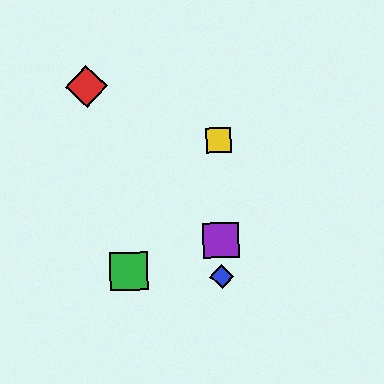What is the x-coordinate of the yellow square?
The yellow square is at x≈218.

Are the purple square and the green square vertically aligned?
No, the purple square is at x≈221 and the green square is at x≈129.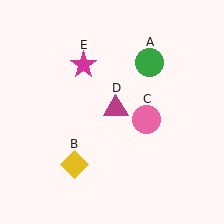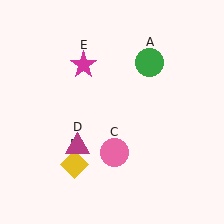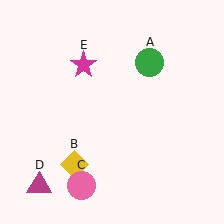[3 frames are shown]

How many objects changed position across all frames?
2 objects changed position: pink circle (object C), magenta triangle (object D).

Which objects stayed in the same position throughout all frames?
Green circle (object A) and yellow diamond (object B) and magenta star (object E) remained stationary.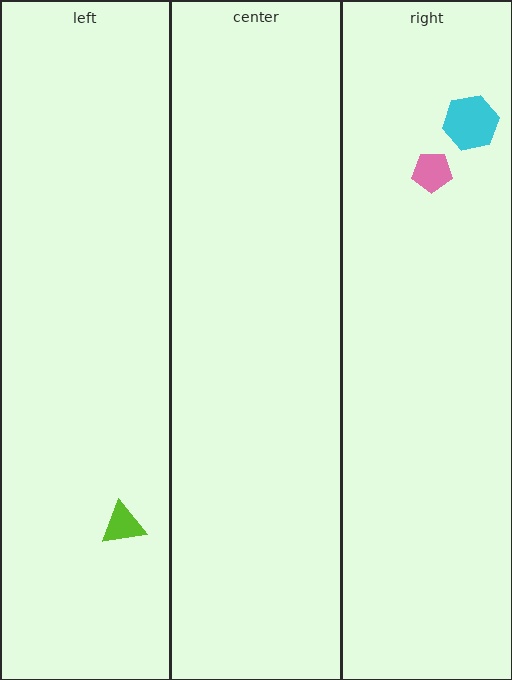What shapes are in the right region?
The cyan hexagon, the pink pentagon.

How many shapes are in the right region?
2.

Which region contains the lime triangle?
The left region.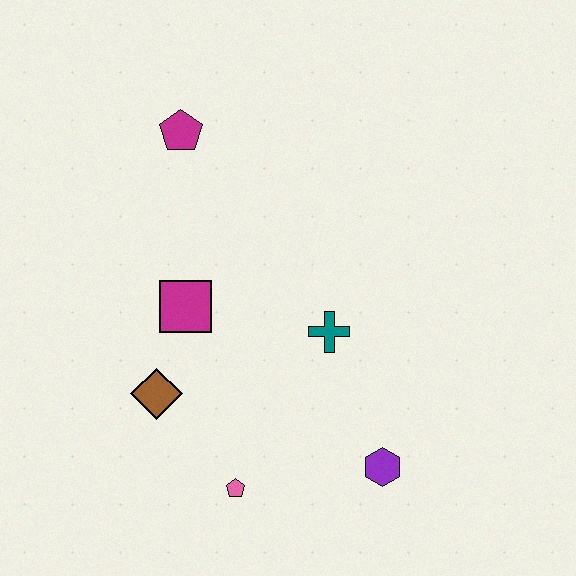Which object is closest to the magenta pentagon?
The magenta square is closest to the magenta pentagon.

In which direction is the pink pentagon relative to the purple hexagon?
The pink pentagon is to the left of the purple hexagon.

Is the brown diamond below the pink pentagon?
No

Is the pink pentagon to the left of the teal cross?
Yes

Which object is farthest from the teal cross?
The magenta pentagon is farthest from the teal cross.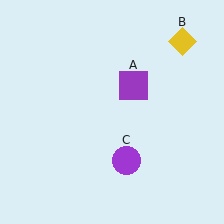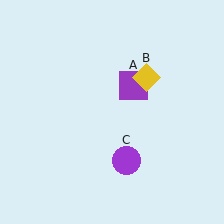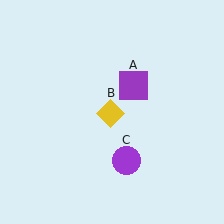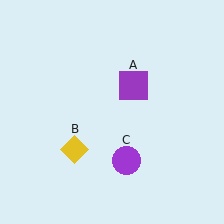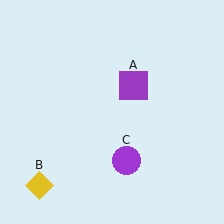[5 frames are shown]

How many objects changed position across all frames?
1 object changed position: yellow diamond (object B).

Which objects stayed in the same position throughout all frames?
Purple square (object A) and purple circle (object C) remained stationary.